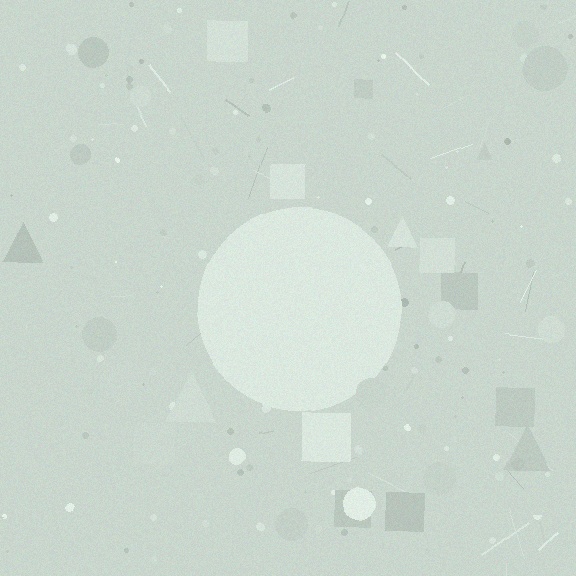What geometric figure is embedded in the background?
A circle is embedded in the background.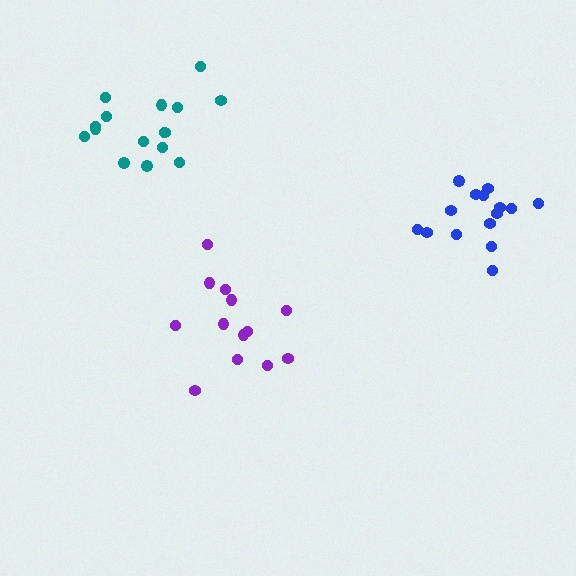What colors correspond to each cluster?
The clusters are colored: purple, blue, teal.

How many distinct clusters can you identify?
There are 3 distinct clusters.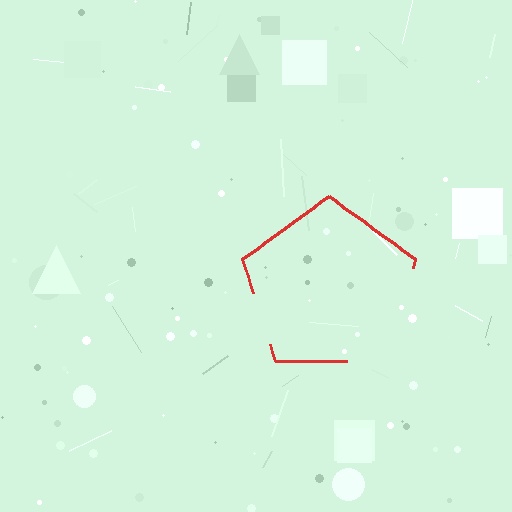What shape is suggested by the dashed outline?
The dashed outline suggests a pentagon.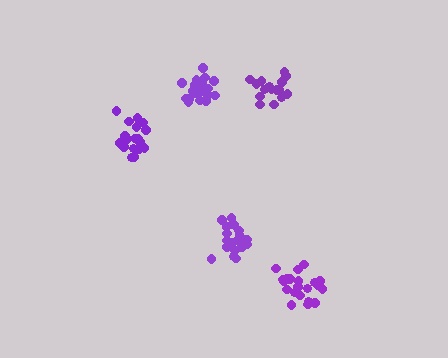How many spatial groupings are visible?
There are 5 spatial groupings.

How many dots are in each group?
Group 1: 21 dots, Group 2: 17 dots, Group 3: 19 dots, Group 4: 21 dots, Group 5: 21 dots (99 total).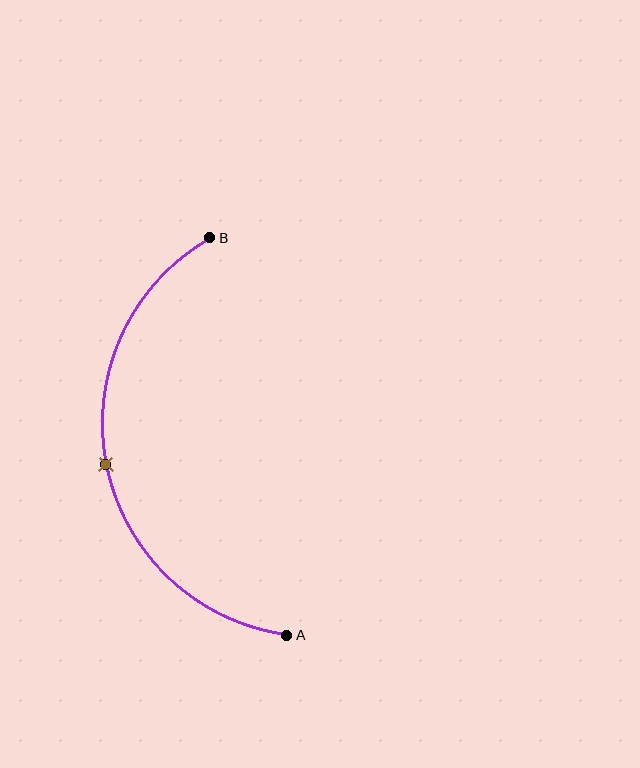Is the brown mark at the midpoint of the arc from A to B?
Yes. The brown mark lies on the arc at equal arc-length from both A and B — it is the arc midpoint.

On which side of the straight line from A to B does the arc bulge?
The arc bulges to the left of the straight line connecting A and B.